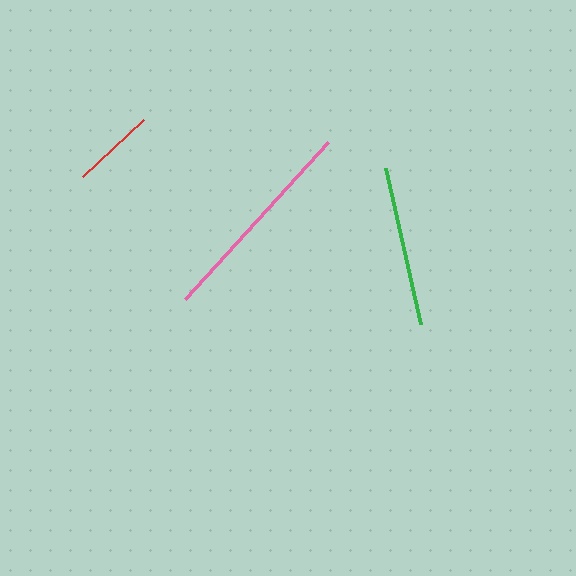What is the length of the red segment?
The red segment is approximately 83 pixels long.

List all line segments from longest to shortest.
From longest to shortest: pink, green, red.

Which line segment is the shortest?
The red line is the shortest at approximately 83 pixels.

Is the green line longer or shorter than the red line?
The green line is longer than the red line.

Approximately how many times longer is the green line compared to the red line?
The green line is approximately 1.9 times the length of the red line.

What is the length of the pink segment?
The pink segment is approximately 212 pixels long.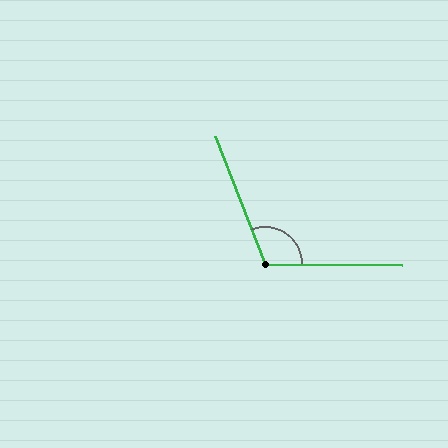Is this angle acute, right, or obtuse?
It is obtuse.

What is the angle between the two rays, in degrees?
Approximately 112 degrees.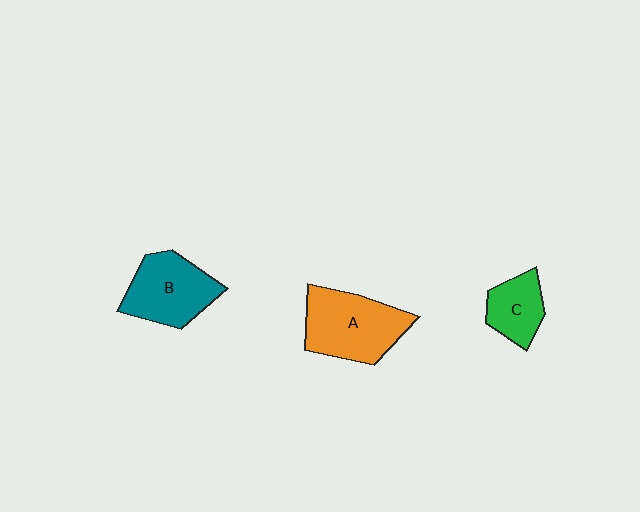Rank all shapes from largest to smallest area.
From largest to smallest: A (orange), B (teal), C (green).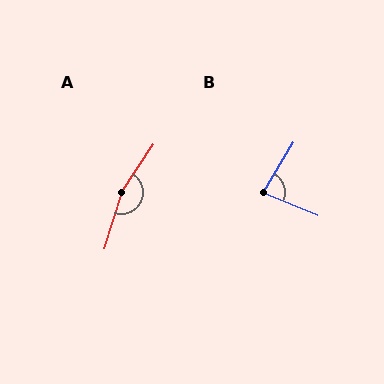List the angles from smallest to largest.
B (81°), A (164°).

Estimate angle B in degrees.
Approximately 81 degrees.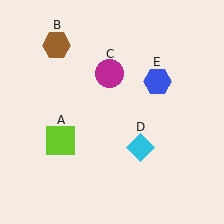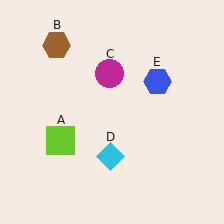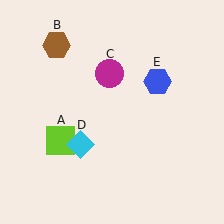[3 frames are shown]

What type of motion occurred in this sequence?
The cyan diamond (object D) rotated clockwise around the center of the scene.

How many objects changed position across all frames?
1 object changed position: cyan diamond (object D).